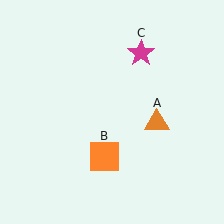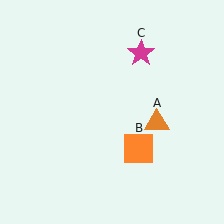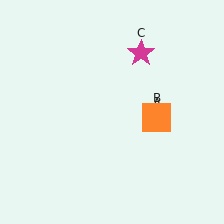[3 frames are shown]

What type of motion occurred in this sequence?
The orange square (object B) rotated counterclockwise around the center of the scene.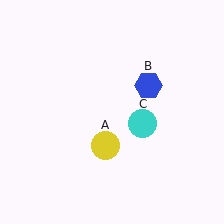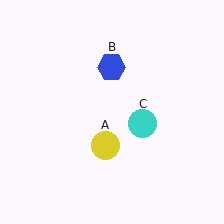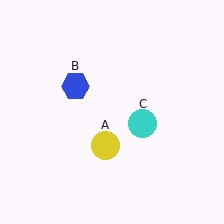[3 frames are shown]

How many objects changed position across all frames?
1 object changed position: blue hexagon (object B).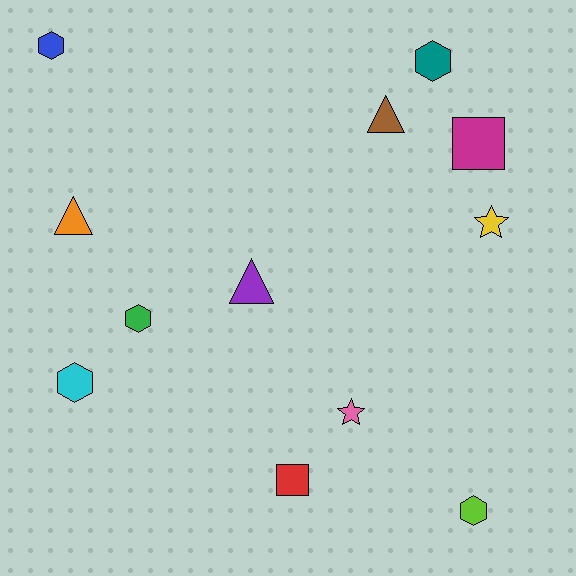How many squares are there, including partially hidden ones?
There are 2 squares.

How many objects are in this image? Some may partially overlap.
There are 12 objects.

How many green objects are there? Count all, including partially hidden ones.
There is 1 green object.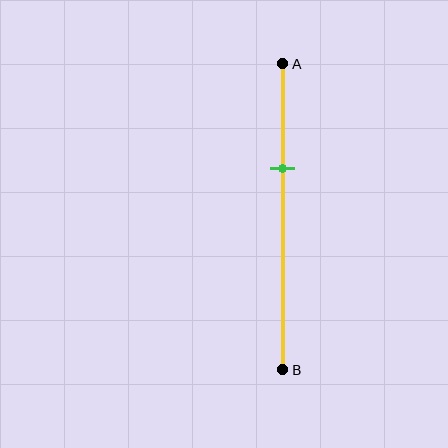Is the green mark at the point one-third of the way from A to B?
Yes, the mark is approximately at the one-third point.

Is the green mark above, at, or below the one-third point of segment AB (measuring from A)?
The green mark is approximately at the one-third point of segment AB.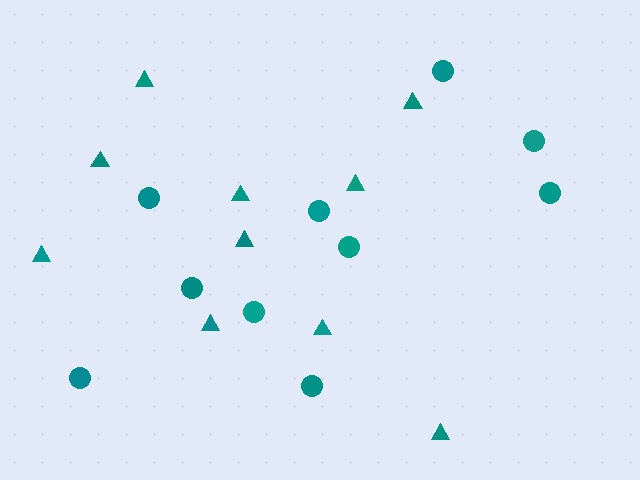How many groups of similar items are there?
There are 2 groups: one group of circles (10) and one group of triangles (10).